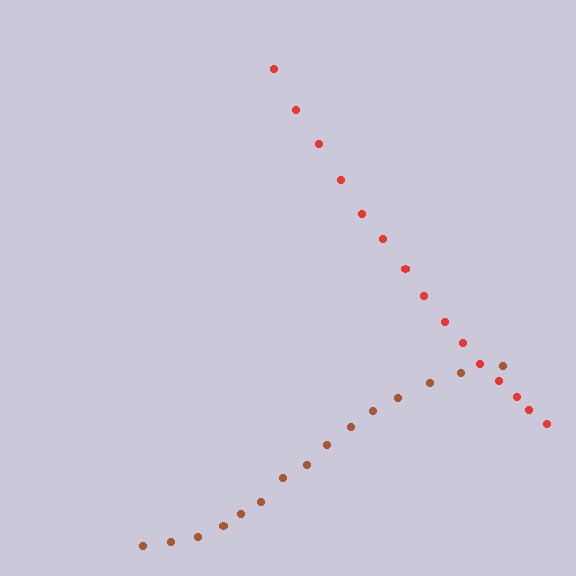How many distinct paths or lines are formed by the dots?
There are 2 distinct paths.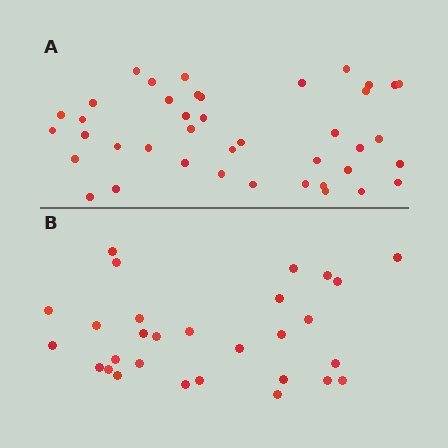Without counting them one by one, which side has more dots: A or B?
Region A (the top region) has more dots.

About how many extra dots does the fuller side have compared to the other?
Region A has roughly 12 or so more dots than region B.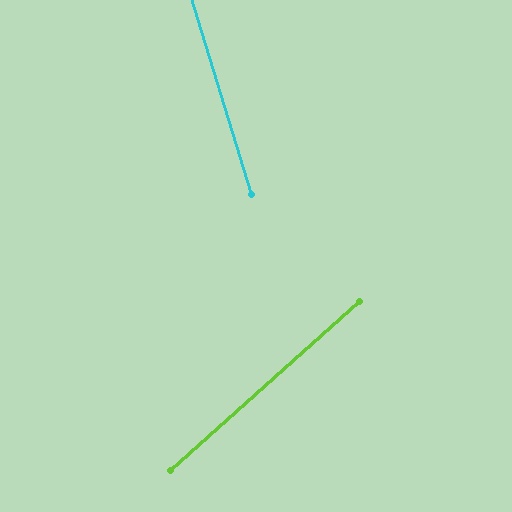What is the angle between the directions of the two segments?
Approximately 65 degrees.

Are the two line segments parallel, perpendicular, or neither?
Neither parallel nor perpendicular — they differ by about 65°.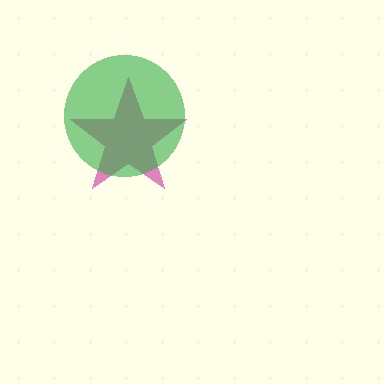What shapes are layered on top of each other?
The layered shapes are: a magenta star, a green circle.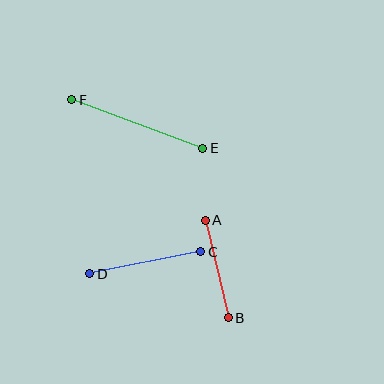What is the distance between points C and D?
The distance is approximately 113 pixels.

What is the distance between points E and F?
The distance is approximately 140 pixels.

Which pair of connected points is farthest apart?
Points E and F are farthest apart.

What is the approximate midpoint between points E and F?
The midpoint is at approximately (137, 124) pixels.